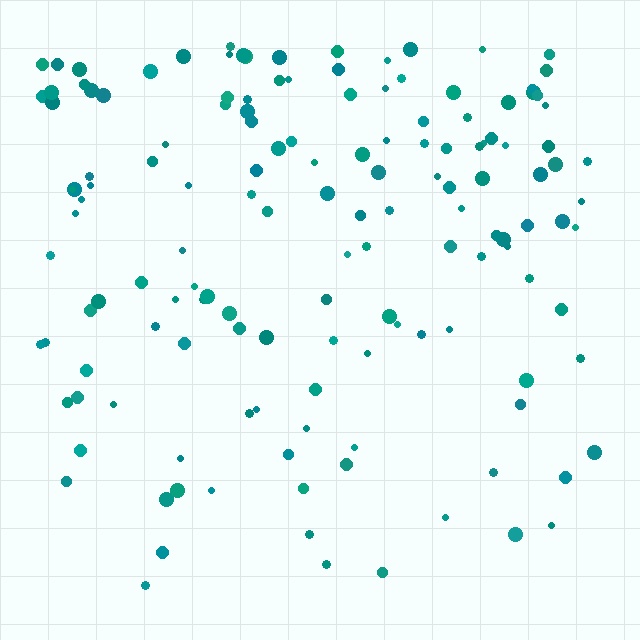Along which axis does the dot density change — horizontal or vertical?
Vertical.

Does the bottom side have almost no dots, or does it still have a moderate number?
Still a moderate number, just noticeably fewer than the top.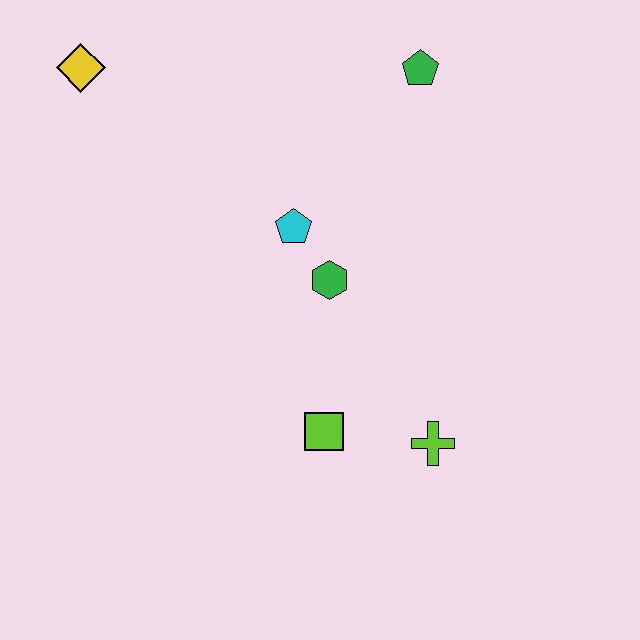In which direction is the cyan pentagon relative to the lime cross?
The cyan pentagon is above the lime cross.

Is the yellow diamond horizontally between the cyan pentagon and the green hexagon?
No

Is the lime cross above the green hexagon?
No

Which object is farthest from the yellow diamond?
The lime cross is farthest from the yellow diamond.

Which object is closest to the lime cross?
The lime square is closest to the lime cross.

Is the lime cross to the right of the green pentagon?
Yes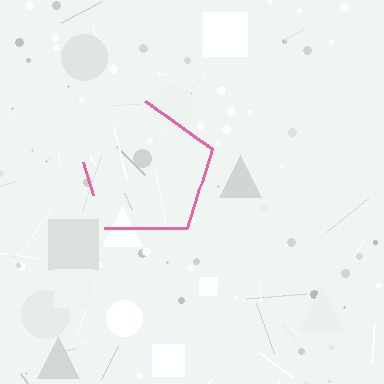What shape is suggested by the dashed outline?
The dashed outline suggests a pentagon.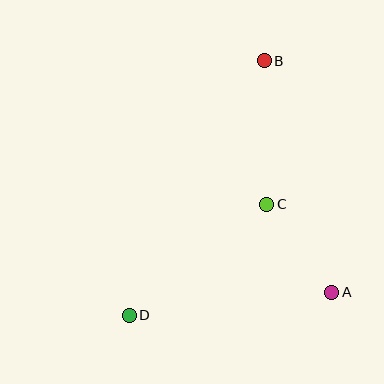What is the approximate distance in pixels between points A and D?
The distance between A and D is approximately 204 pixels.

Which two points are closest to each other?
Points A and C are closest to each other.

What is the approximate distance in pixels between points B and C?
The distance between B and C is approximately 143 pixels.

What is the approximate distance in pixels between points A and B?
The distance between A and B is approximately 241 pixels.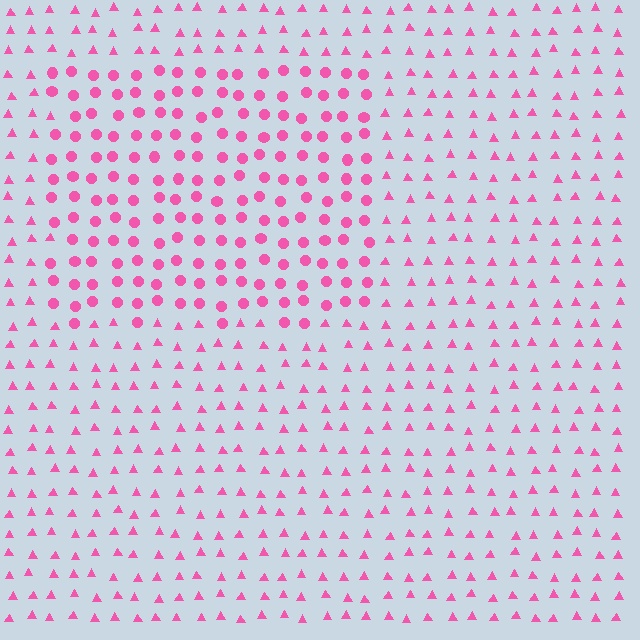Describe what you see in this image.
The image is filled with small pink elements arranged in a uniform grid. A rectangle-shaped region contains circles, while the surrounding area contains triangles. The boundary is defined purely by the change in element shape.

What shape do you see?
I see a rectangle.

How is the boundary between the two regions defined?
The boundary is defined by a change in element shape: circles inside vs. triangles outside. All elements share the same color and spacing.